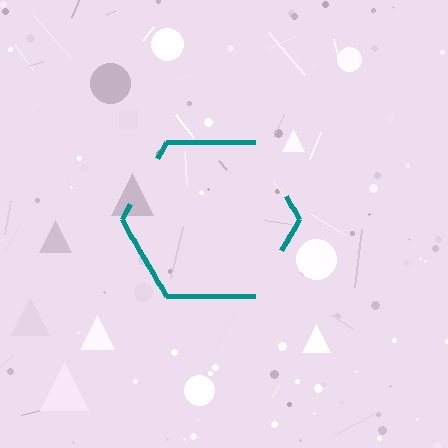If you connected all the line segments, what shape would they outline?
They would outline a hexagon.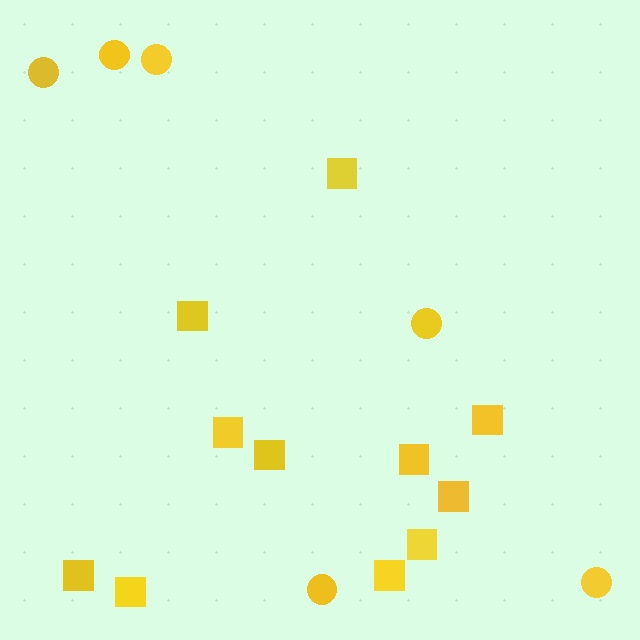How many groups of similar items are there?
There are 2 groups: one group of squares (11) and one group of circles (6).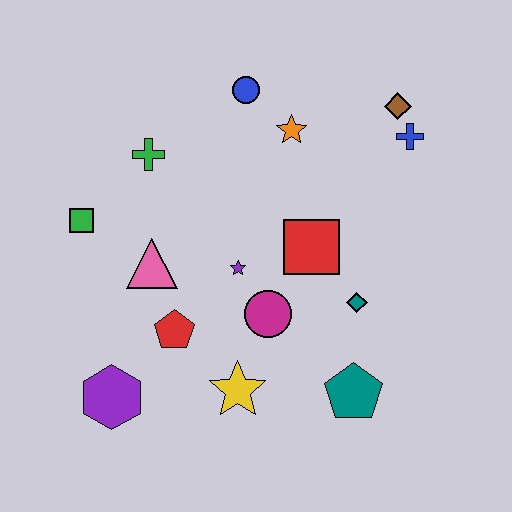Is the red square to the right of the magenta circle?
Yes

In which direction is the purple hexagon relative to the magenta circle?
The purple hexagon is to the left of the magenta circle.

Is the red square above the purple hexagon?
Yes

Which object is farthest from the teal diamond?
The green square is farthest from the teal diamond.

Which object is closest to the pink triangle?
The red pentagon is closest to the pink triangle.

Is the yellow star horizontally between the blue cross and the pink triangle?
Yes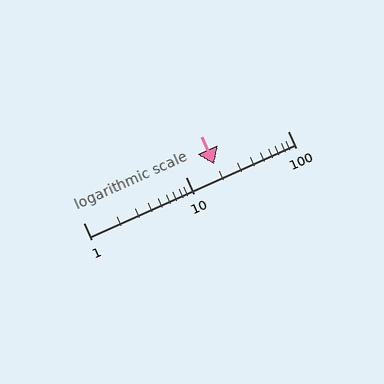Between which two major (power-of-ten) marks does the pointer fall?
The pointer is between 10 and 100.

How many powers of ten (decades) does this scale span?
The scale spans 2 decades, from 1 to 100.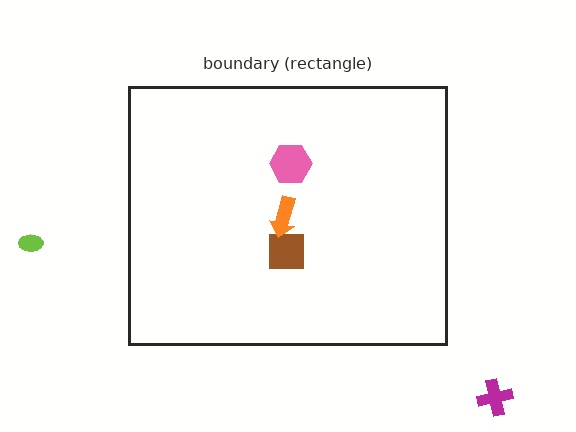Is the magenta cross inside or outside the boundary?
Outside.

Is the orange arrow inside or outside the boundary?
Inside.